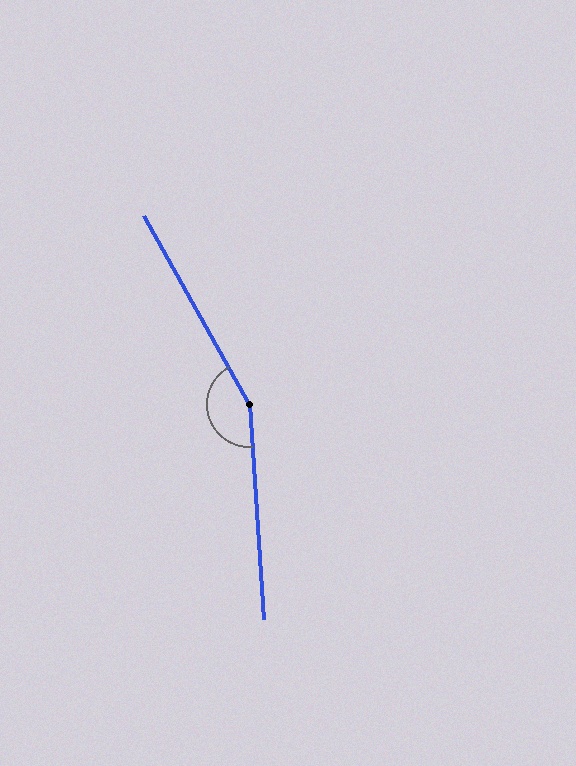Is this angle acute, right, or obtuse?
It is obtuse.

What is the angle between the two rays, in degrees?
Approximately 155 degrees.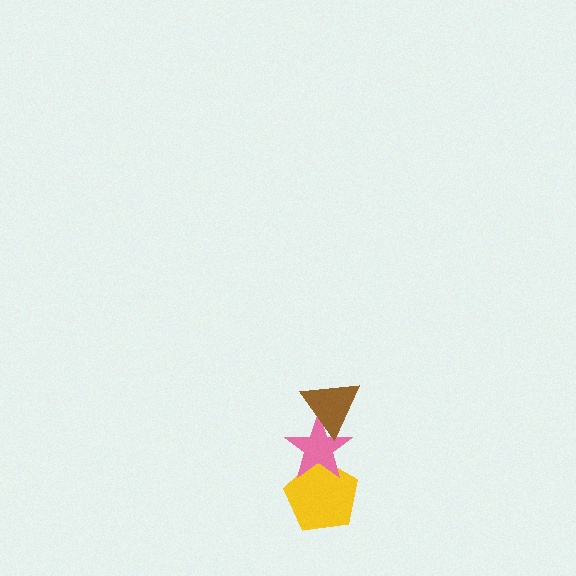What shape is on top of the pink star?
The brown triangle is on top of the pink star.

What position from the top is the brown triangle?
The brown triangle is 1st from the top.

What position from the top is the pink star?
The pink star is 2nd from the top.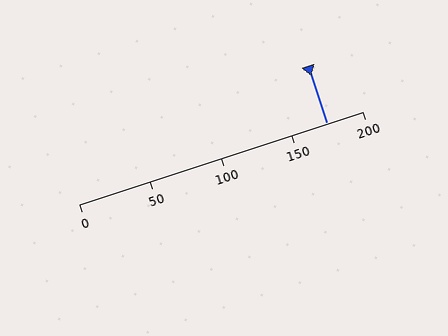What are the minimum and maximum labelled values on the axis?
The axis runs from 0 to 200.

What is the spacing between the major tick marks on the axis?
The major ticks are spaced 50 apart.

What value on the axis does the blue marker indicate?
The marker indicates approximately 175.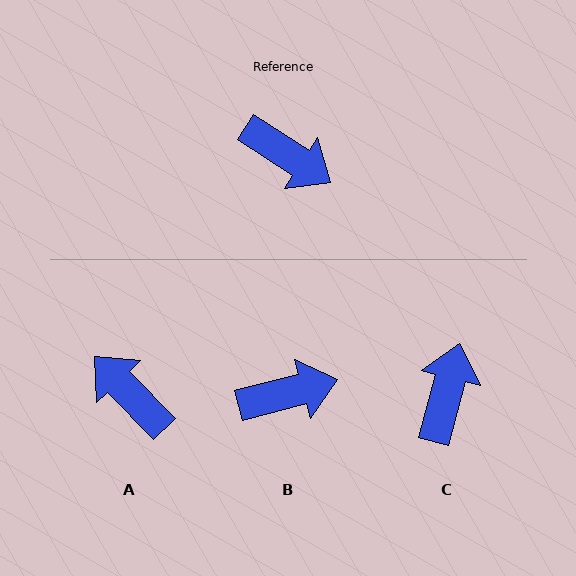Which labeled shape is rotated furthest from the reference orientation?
A, about 167 degrees away.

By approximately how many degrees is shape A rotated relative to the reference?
Approximately 167 degrees counter-clockwise.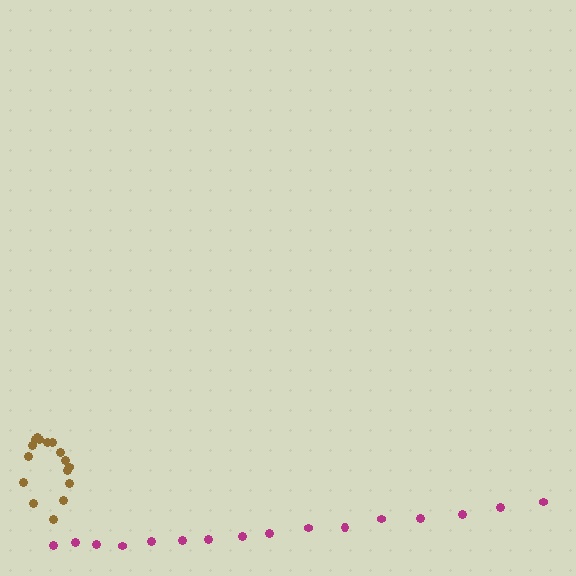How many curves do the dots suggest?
There are 2 distinct paths.